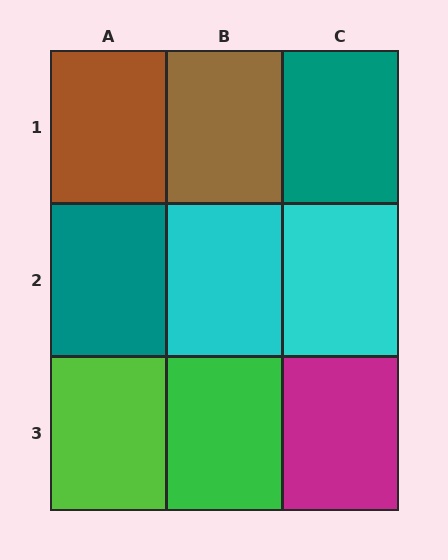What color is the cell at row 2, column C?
Cyan.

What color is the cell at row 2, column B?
Cyan.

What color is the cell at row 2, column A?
Teal.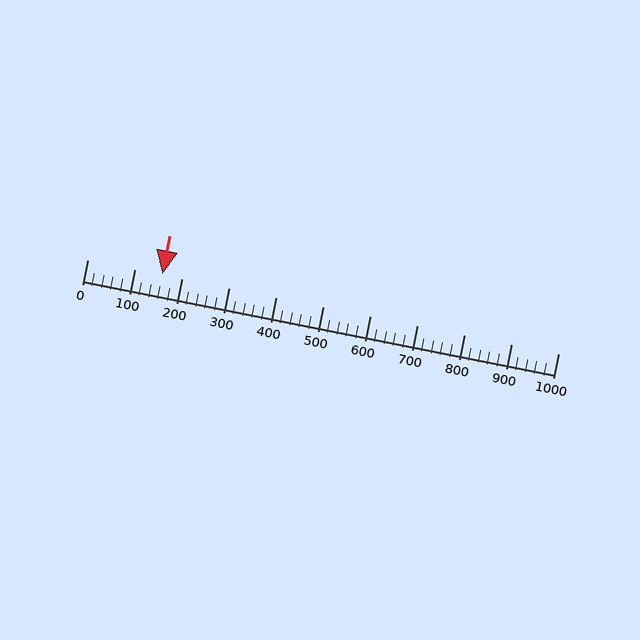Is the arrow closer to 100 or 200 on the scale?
The arrow is closer to 200.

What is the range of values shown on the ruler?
The ruler shows values from 0 to 1000.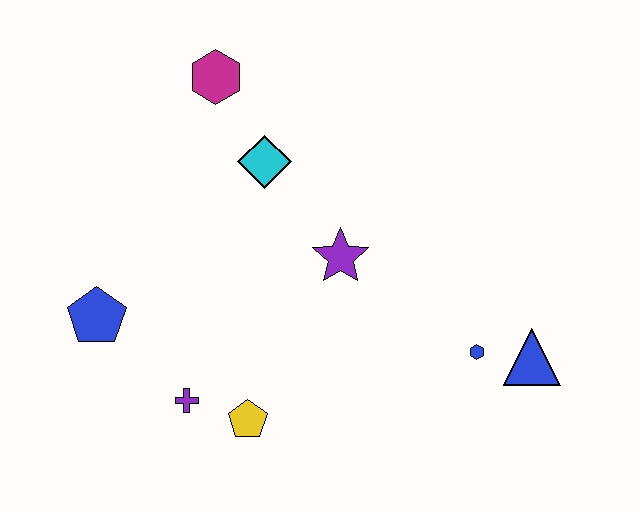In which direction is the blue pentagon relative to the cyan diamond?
The blue pentagon is to the left of the cyan diamond.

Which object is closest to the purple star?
The cyan diamond is closest to the purple star.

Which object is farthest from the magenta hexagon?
The blue triangle is farthest from the magenta hexagon.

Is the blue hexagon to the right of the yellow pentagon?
Yes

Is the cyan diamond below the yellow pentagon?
No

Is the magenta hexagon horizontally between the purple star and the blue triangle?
No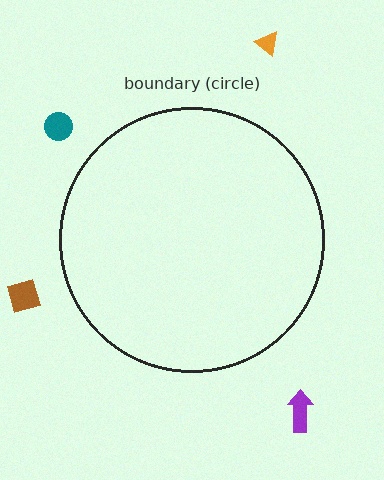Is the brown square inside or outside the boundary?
Outside.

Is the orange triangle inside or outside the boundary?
Outside.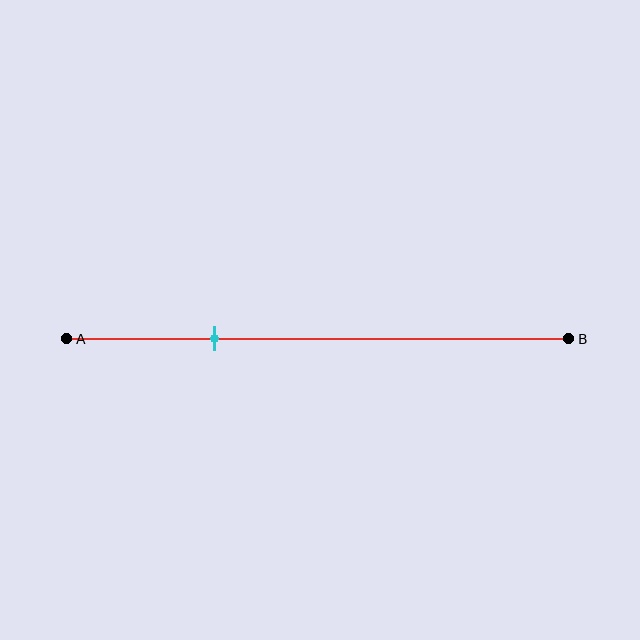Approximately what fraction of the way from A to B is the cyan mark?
The cyan mark is approximately 30% of the way from A to B.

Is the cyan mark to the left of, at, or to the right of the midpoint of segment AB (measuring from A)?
The cyan mark is to the left of the midpoint of segment AB.